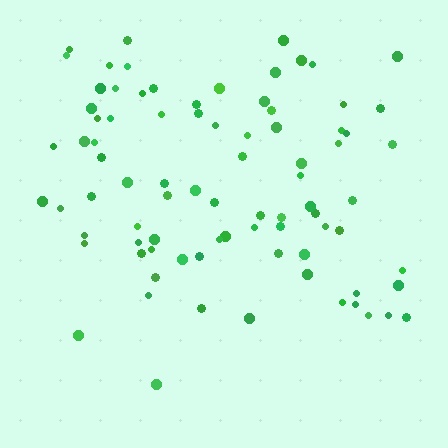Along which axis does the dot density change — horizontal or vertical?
Vertical.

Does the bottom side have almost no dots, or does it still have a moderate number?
Still a moderate number, just noticeably fewer than the top.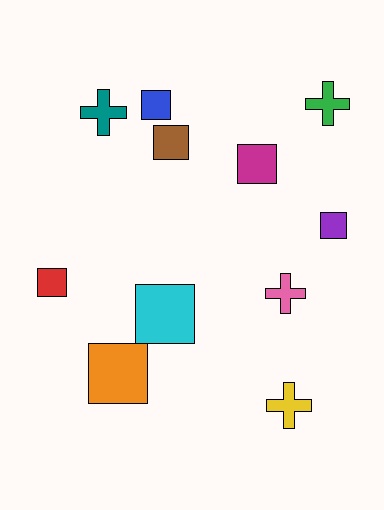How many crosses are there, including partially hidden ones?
There are 4 crosses.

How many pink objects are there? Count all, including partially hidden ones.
There is 1 pink object.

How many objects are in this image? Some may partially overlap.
There are 11 objects.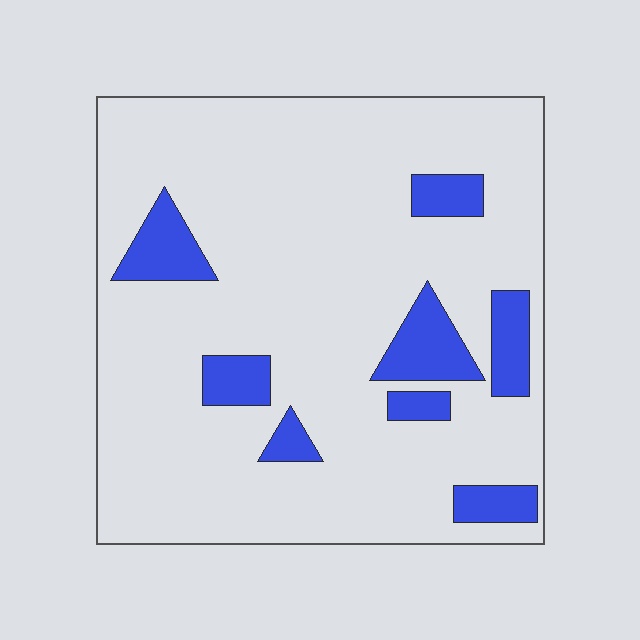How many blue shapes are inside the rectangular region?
8.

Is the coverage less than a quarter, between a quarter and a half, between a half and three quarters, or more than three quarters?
Less than a quarter.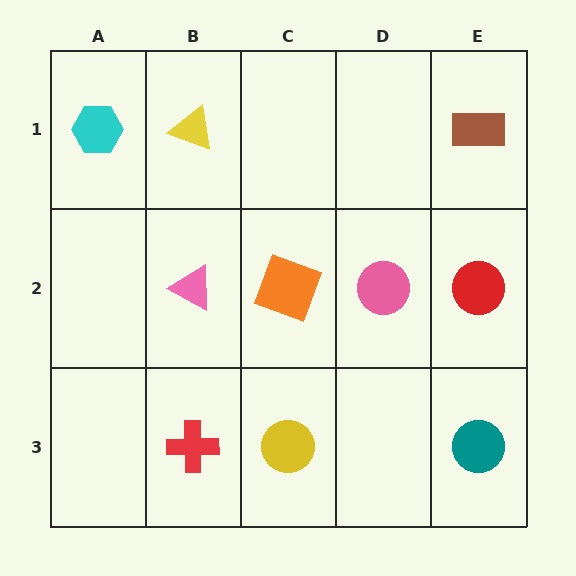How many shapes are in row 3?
3 shapes.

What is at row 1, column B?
A yellow triangle.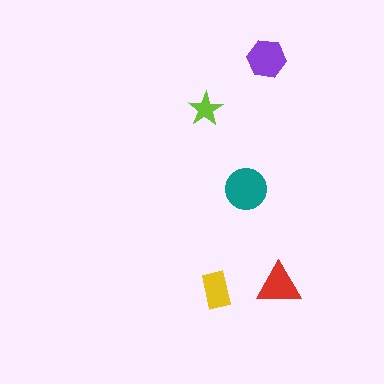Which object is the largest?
The teal circle.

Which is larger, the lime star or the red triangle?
The red triangle.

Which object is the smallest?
The lime star.